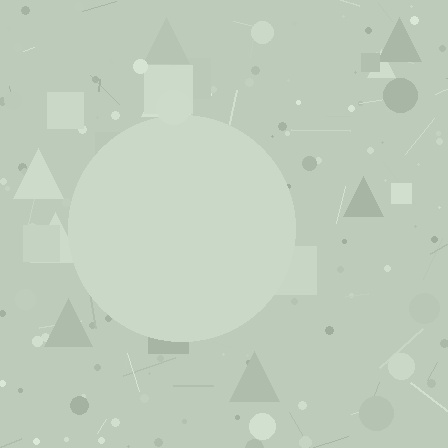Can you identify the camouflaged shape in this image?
The camouflaged shape is a circle.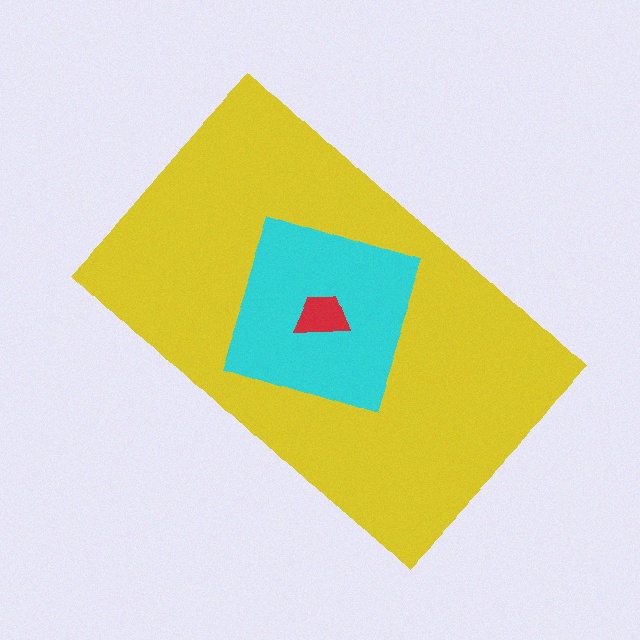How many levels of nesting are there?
3.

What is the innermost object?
The red trapezoid.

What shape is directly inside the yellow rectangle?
The cyan diamond.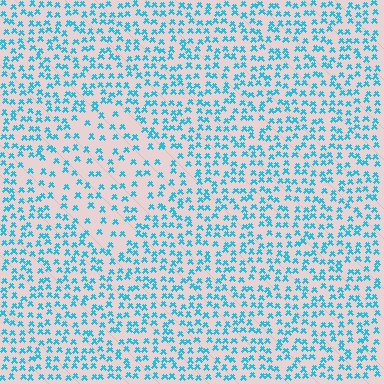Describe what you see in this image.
The image contains small cyan elements arranged at two different densities. A diamond-shaped region is visible where the elements are less densely packed than the surrounding area.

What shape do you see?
I see a diamond.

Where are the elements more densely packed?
The elements are more densely packed outside the diamond boundary.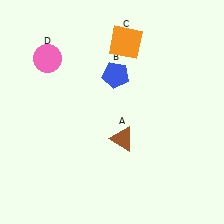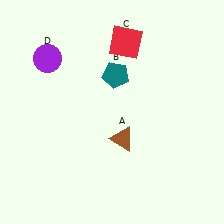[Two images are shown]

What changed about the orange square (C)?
In Image 1, C is orange. In Image 2, it changed to red.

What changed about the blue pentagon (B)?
In Image 1, B is blue. In Image 2, it changed to teal.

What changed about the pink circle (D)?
In Image 1, D is pink. In Image 2, it changed to purple.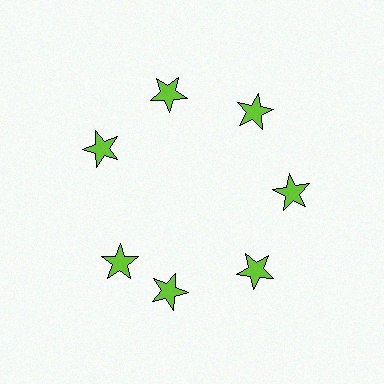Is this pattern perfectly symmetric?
No. The 7 lime stars are arranged in a ring, but one element near the 8 o'clock position is rotated out of alignment along the ring, breaking the 7-fold rotational symmetry.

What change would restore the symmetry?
The symmetry would be restored by rotating it back into even spacing with its neighbors so that all 7 stars sit at equal angles and equal distance from the center.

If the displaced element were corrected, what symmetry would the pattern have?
It would have 7-fold rotational symmetry — the pattern would map onto itself every 51 degrees.